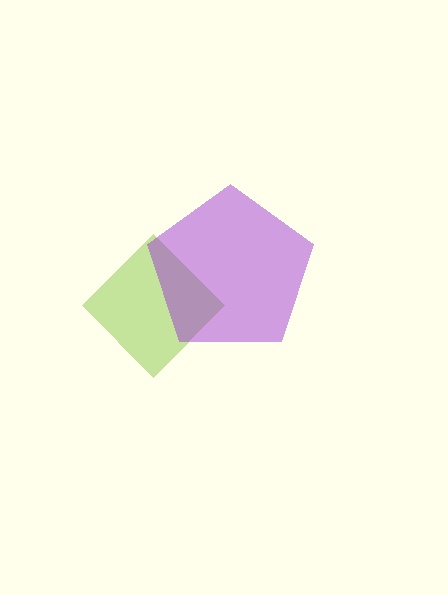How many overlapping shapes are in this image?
There are 2 overlapping shapes in the image.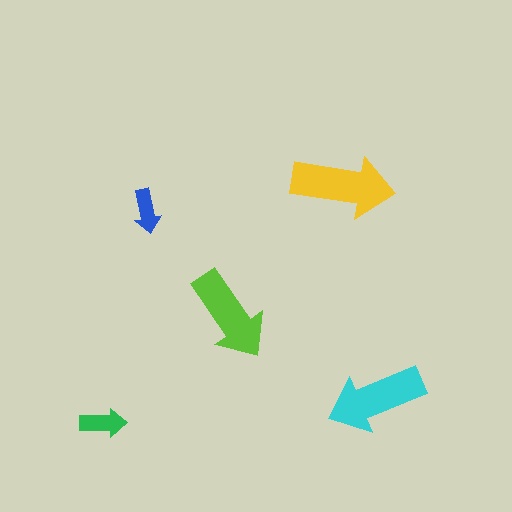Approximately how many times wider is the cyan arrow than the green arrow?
About 2 times wider.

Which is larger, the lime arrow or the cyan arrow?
The cyan one.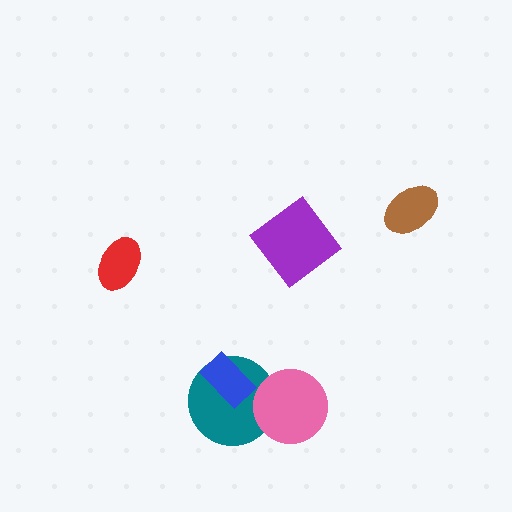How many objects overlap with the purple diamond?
0 objects overlap with the purple diamond.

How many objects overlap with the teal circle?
2 objects overlap with the teal circle.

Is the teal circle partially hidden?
Yes, it is partially covered by another shape.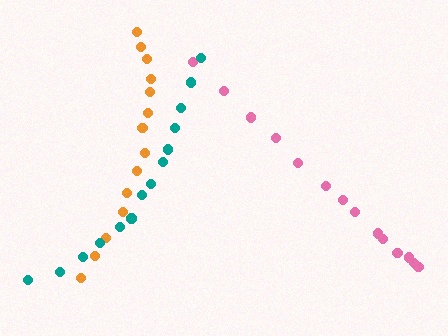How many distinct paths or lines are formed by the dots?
There are 3 distinct paths.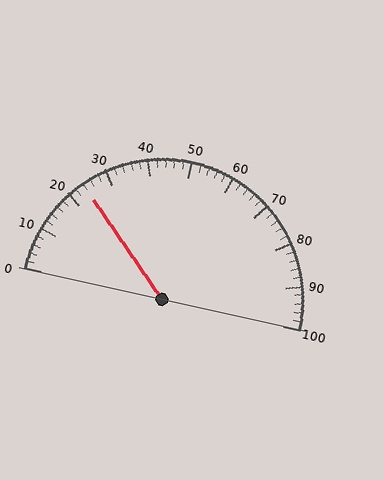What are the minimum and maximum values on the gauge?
The gauge ranges from 0 to 100.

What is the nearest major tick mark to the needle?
The nearest major tick mark is 20.